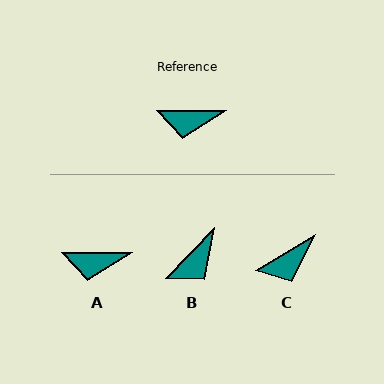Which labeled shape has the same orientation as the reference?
A.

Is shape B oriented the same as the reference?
No, it is off by about 46 degrees.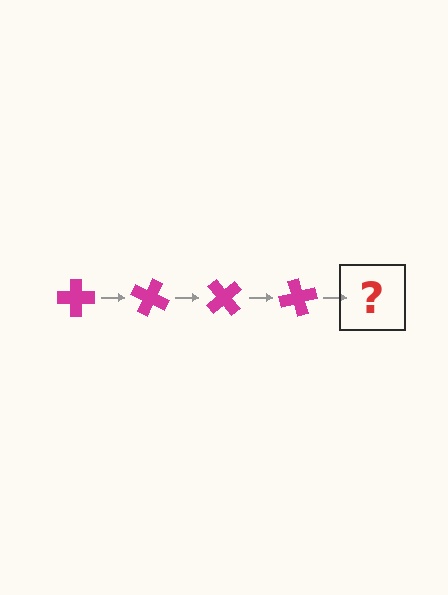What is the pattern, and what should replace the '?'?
The pattern is that the cross rotates 25 degrees each step. The '?' should be a magenta cross rotated 100 degrees.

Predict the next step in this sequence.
The next step is a magenta cross rotated 100 degrees.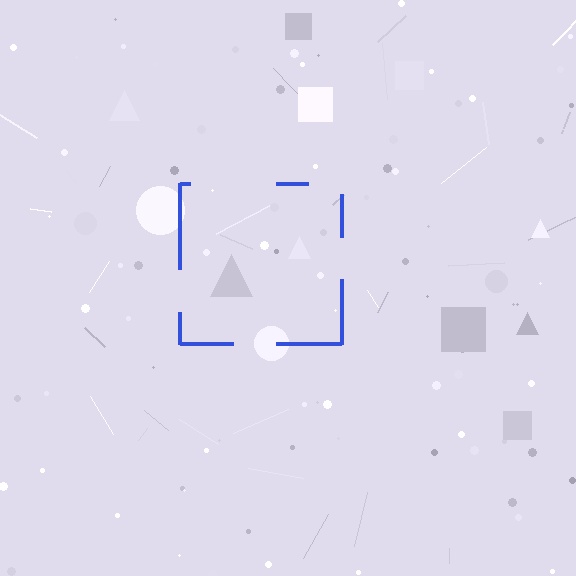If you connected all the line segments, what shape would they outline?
They would outline a square.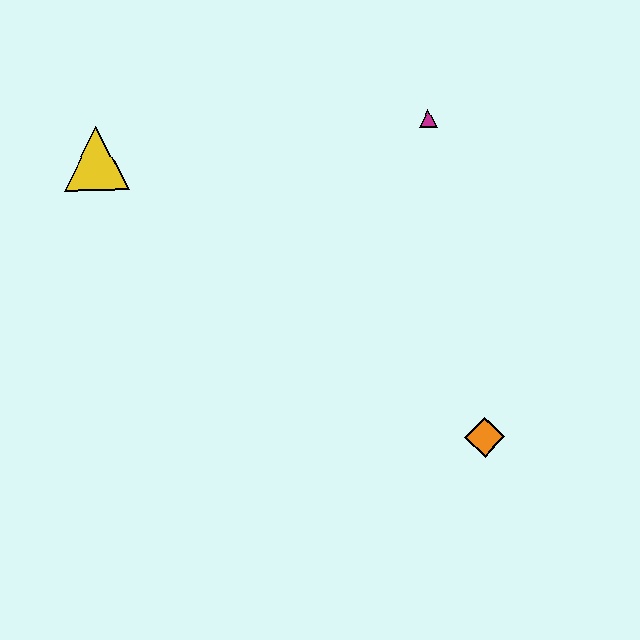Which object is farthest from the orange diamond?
The yellow triangle is farthest from the orange diamond.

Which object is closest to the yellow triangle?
The magenta triangle is closest to the yellow triangle.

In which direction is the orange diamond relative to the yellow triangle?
The orange diamond is to the right of the yellow triangle.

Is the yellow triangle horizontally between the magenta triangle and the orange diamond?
No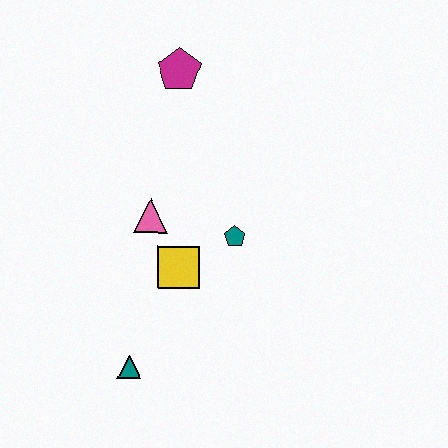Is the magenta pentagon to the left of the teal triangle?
No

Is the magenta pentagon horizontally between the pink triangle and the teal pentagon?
Yes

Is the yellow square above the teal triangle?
Yes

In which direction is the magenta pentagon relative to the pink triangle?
The magenta pentagon is above the pink triangle.